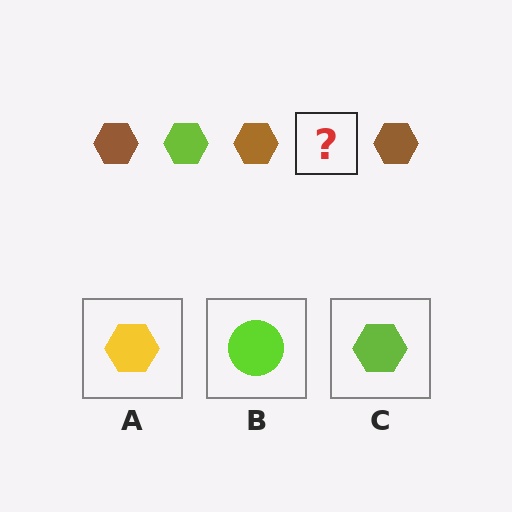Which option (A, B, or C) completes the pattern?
C.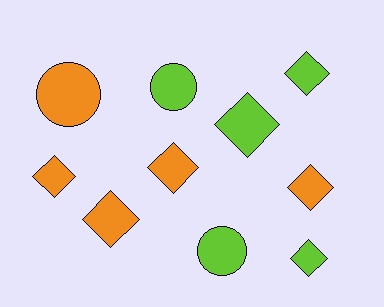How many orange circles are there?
There is 1 orange circle.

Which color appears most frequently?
Orange, with 5 objects.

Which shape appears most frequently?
Diamond, with 7 objects.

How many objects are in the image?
There are 10 objects.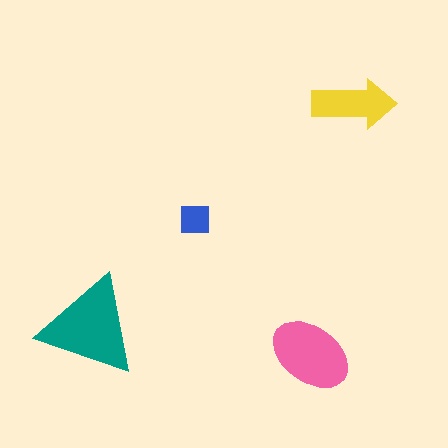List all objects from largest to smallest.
The teal triangle, the pink ellipse, the yellow arrow, the blue square.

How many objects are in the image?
There are 4 objects in the image.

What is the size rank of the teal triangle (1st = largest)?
1st.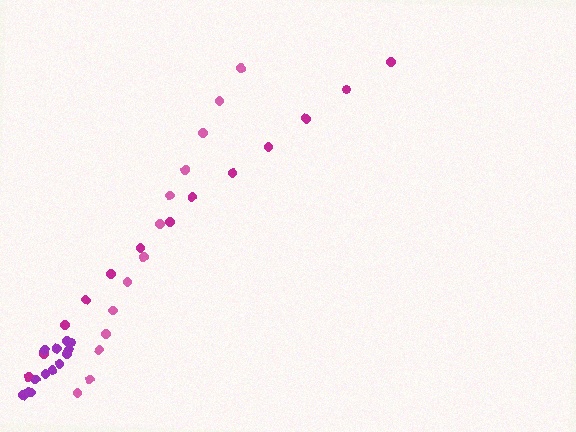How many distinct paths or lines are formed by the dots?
There are 3 distinct paths.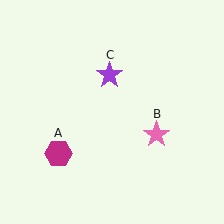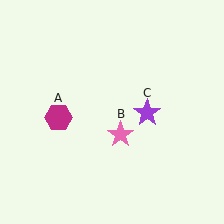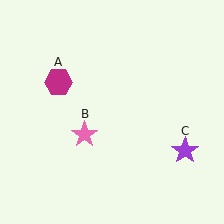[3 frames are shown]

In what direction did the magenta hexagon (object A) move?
The magenta hexagon (object A) moved up.